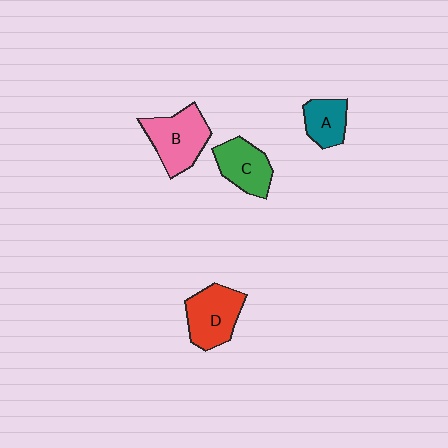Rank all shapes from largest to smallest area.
From largest to smallest: B (pink), D (red), C (green), A (teal).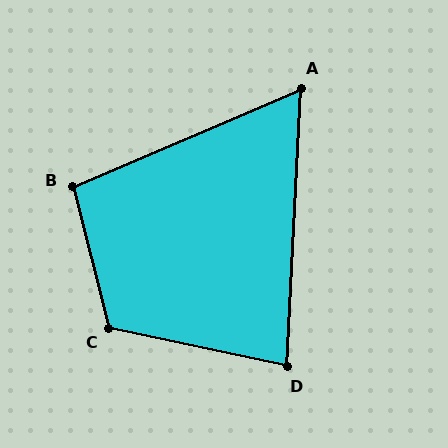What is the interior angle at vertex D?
Approximately 81 degrees (acute).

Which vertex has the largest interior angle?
C, at approximately 116 degrees.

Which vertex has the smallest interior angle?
A, at approximately 64 degrees.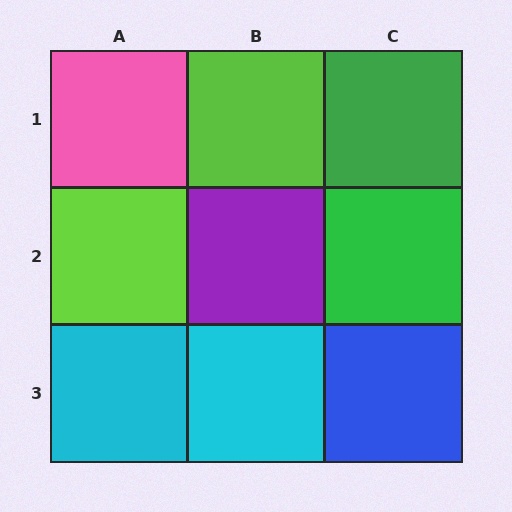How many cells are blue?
1 cell is blue.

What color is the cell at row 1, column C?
Green.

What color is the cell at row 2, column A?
Lime.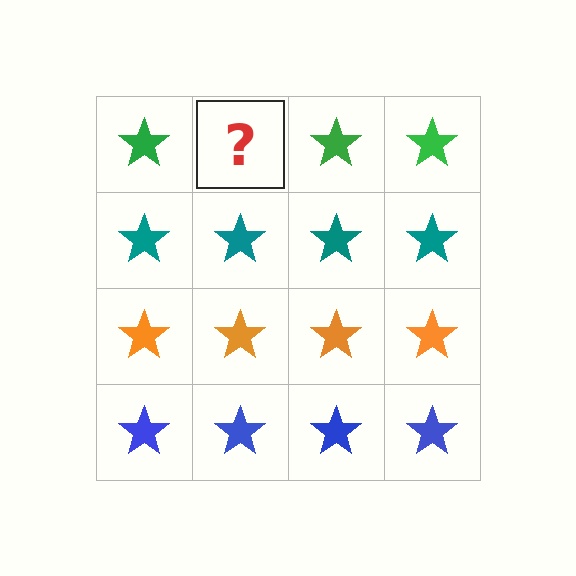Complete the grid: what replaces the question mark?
The question mark should be replaced with a green star.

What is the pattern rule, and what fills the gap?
The rule is that each row has a consistent color. The gap should be filled with a green star.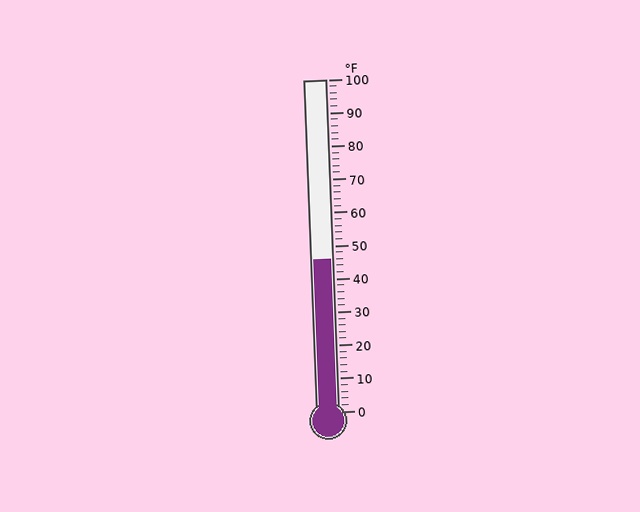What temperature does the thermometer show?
The thermometer shows approximately 46°F.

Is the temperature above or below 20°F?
The temperature is above 20°F.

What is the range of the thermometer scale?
The thermometer scale ranges from 0°F to 100°F.